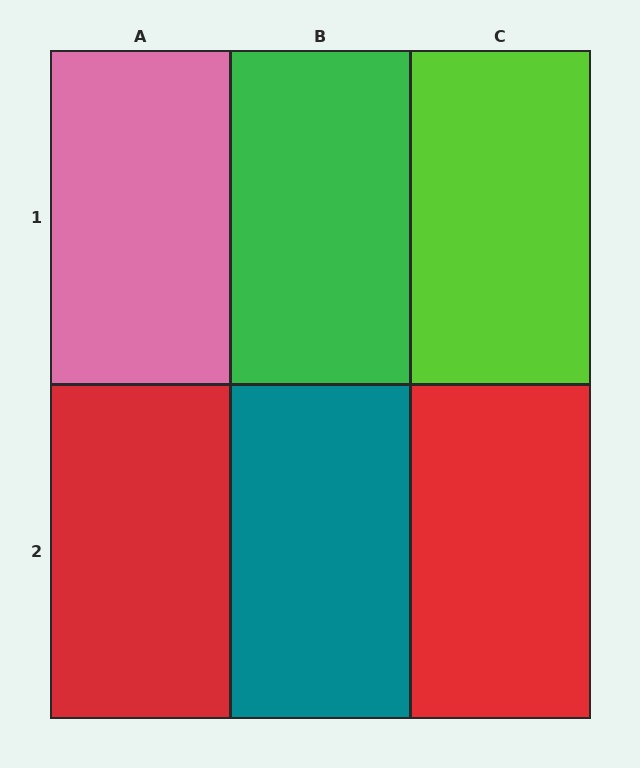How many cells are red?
2 cells are red.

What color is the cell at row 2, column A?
Red.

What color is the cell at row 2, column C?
Red.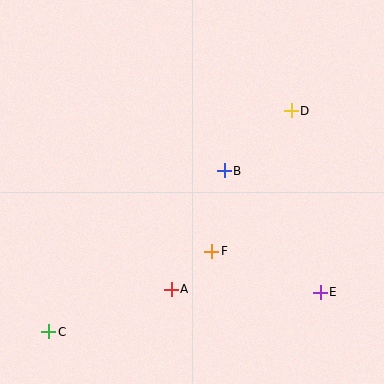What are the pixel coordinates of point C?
Point C is at (49, 332).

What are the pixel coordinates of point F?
Point F is at (212, 251).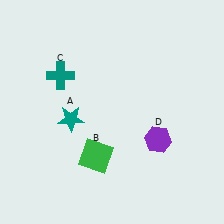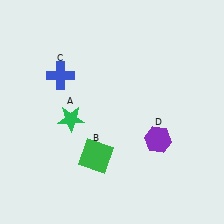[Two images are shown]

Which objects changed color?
A changed from teal to green. C changed from teal to blue.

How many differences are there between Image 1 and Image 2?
There are 2 differences between the two images.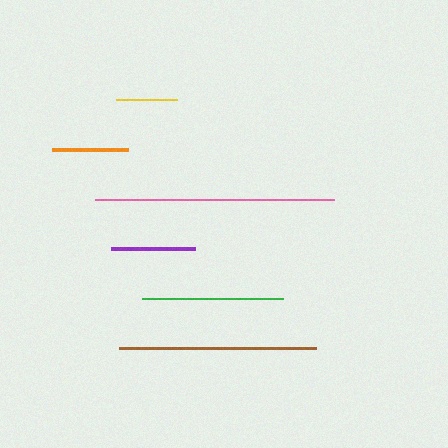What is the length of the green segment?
The green segment is approximately 141 pixels long.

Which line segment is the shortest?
The yellow line is the shortest at approximately 61 pixels.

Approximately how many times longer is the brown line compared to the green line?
The brown line is approximately 1.4 times the length of the green line.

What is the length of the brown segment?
The brown segment is approximately 197 pixels long.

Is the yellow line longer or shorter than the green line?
The green line is longer than the yellow line.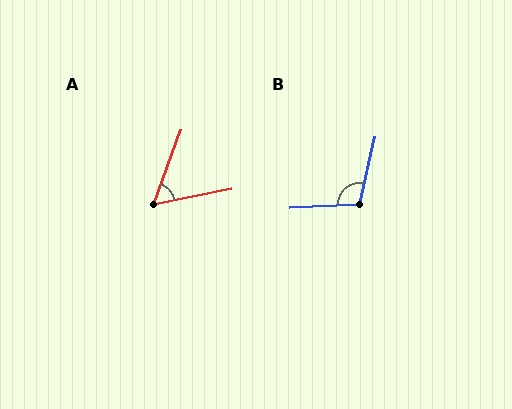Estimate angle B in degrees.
Approximately 106 degrees.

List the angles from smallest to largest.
A (58°), B (106°).